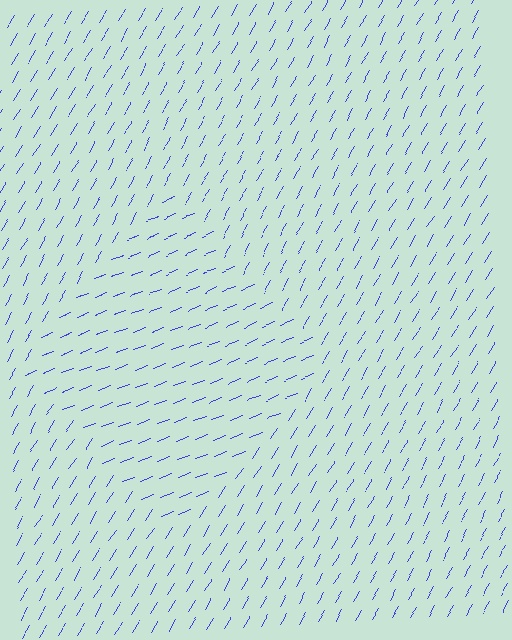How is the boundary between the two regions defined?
The boundary is defined purely by a change in line orientation (approximately 37 degrees difference). All lines are the same color and thickness.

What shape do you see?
I see a diamond.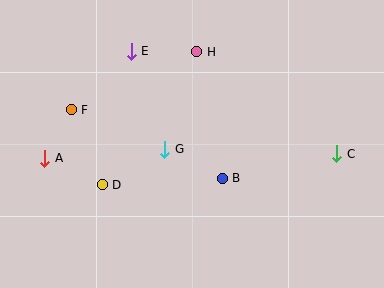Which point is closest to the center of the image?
Point G at (165, 149) is closest to the center.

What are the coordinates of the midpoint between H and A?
The midpoint between H and A is at (121, 105).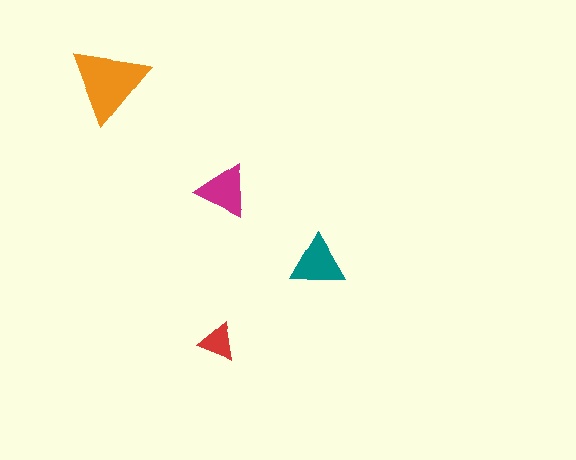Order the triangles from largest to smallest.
the orange one, the teal one, the magenta one, the red one.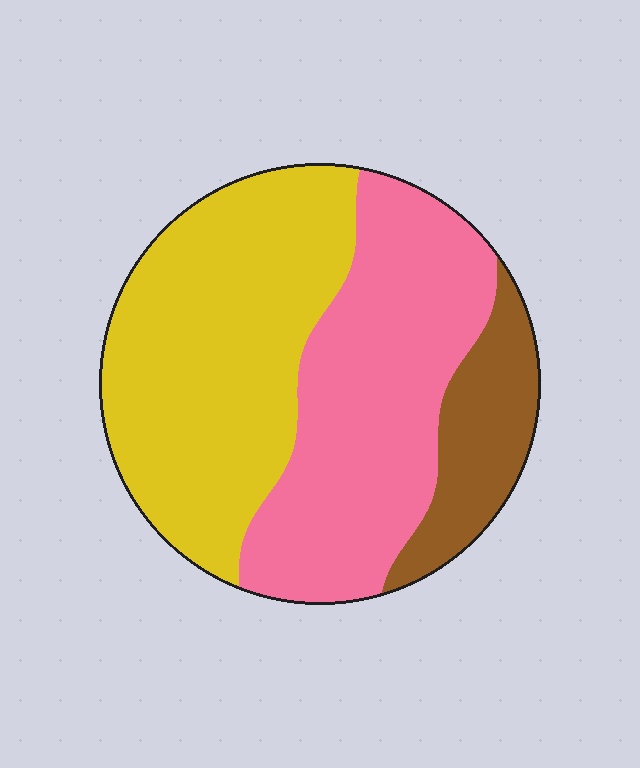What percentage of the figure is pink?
Pink covers about 40% of the figure.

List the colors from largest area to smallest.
From largest to smallest: yellow, pink, brown.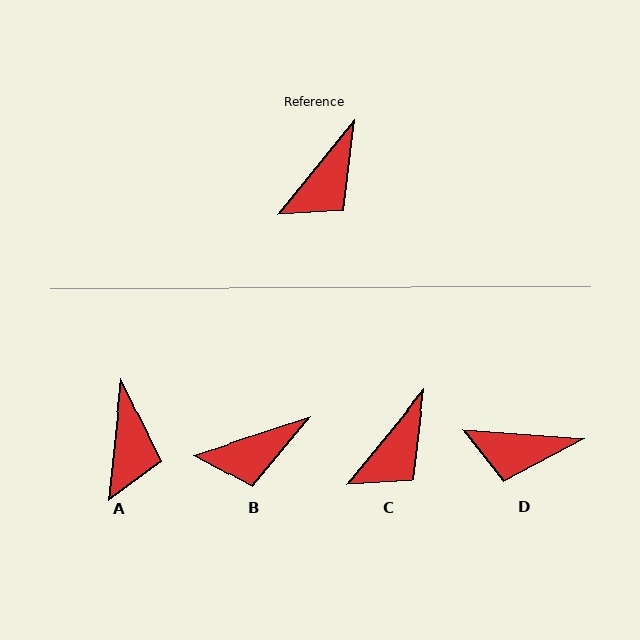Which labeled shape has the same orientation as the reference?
C.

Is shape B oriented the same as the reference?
No, it is off by about 32 degrees.